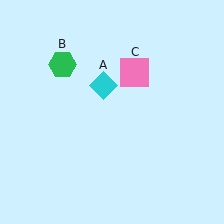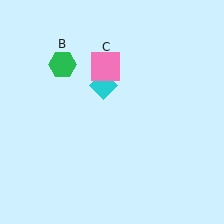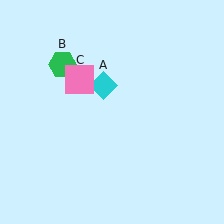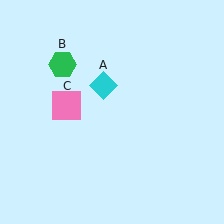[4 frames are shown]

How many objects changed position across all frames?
1 object changed position: pink square (object C).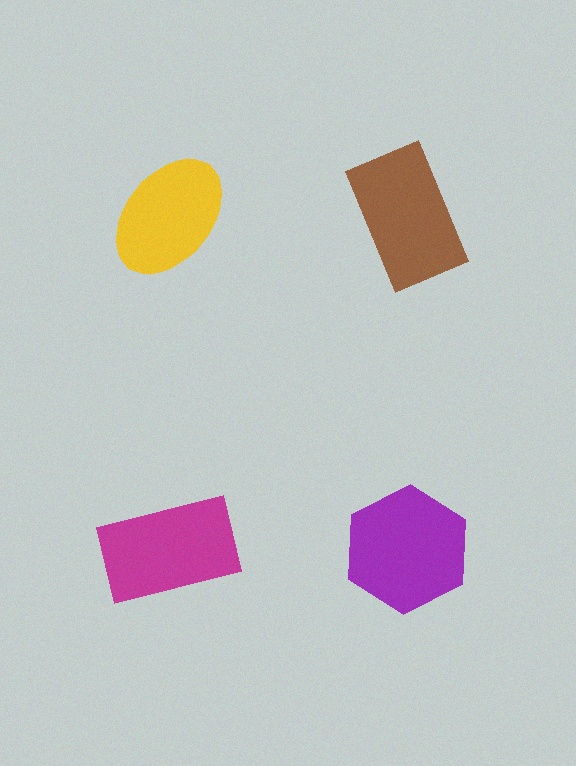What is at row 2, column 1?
A magenta rectangle.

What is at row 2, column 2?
A purple hexagon.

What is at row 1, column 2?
A brown rectangle.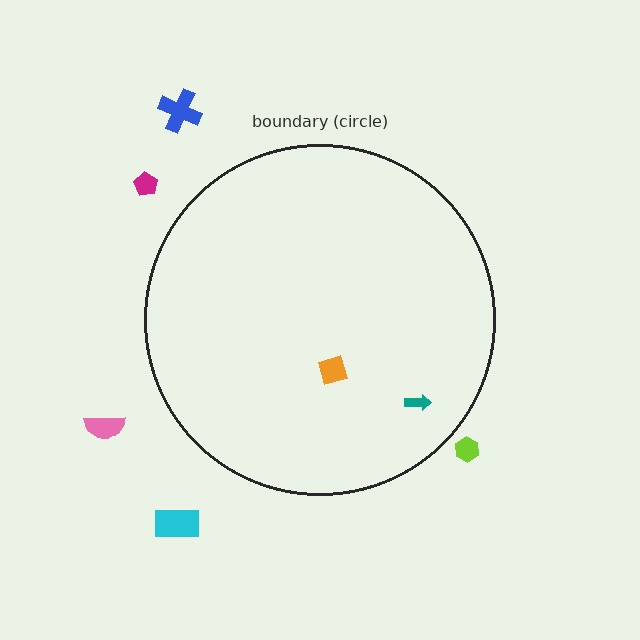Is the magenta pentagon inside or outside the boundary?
Outside.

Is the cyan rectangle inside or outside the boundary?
Outside.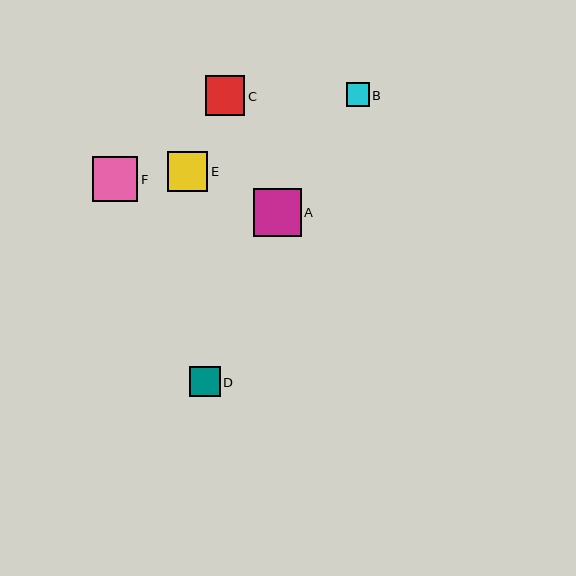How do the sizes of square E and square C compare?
Square E and square C are approximately the same size.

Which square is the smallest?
Square B is the smallest with a size of approximately 23 pixels.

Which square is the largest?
Square A is the largest with a size of approximately 48 pixels.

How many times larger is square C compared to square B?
Square C is approximately 1.7 times the size of square B.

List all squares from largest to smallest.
From largest to smallest: A, F, E, C, D, B.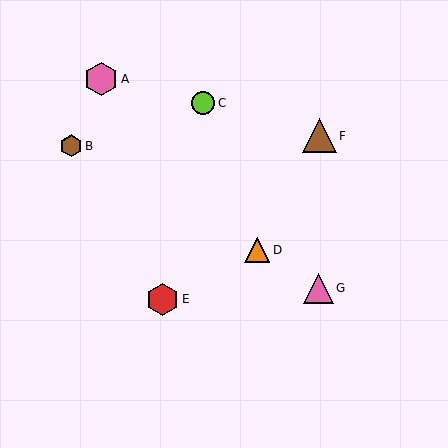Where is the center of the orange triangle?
The center of the orange triangle is at (257, 250).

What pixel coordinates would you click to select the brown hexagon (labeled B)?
Click at (71, 146) to select the brown hexagon B.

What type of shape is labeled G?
Shape G is a pink triangle.